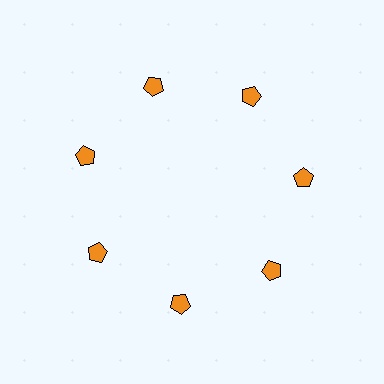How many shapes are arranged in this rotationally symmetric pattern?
There are 7 shapes, arranged in 7 groups of 1.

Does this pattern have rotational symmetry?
Yes, this pattern has 7-fold rotational symmetry. It looks the same after rotating 51 degrees around the center.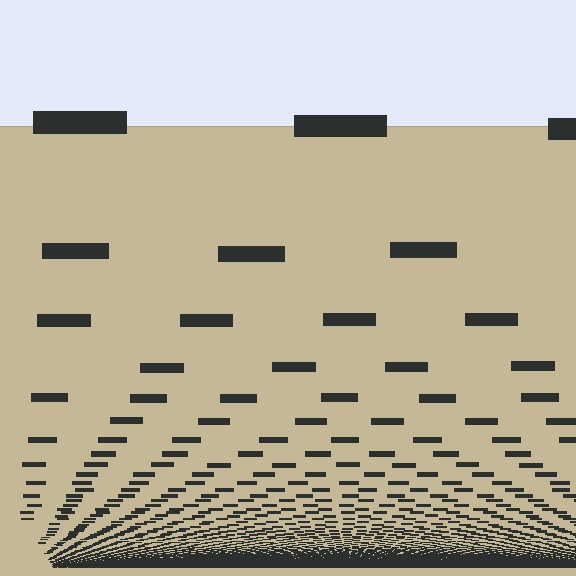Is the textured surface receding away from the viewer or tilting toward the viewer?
The surface appears to tilt toward the viewer. Texture elements get larger and sparser toward the top.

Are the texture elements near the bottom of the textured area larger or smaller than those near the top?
Smaller. The gradient is inverted — elements near the bottom are smaller and denser.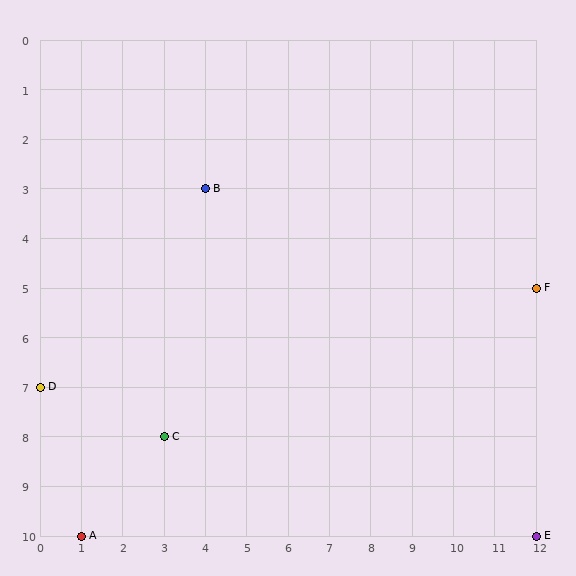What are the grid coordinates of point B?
Point B is at grid coordinates (4, 3).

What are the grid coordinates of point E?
Point E is at grid coordinates (12, 10).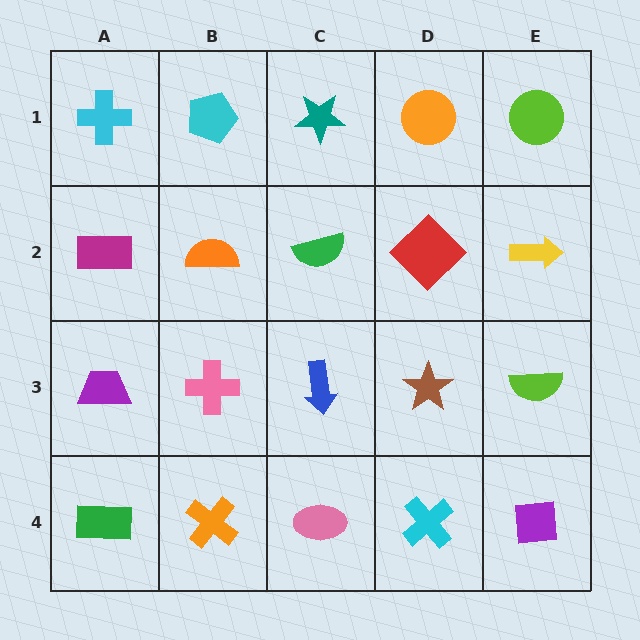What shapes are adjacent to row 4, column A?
A purple trapezoid (row 3, column A), an orange cross (row 4, column B).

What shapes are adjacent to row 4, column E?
A lime semicircle (row 3, column E), a cyan cross (row 4, column D).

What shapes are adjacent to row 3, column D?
A red diamond (row 2, column D), a cyan cross (row 4, column D), a blue arrow (row 3, column C), a lime semicircle (row 3, column E).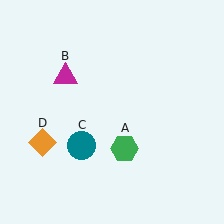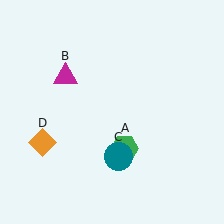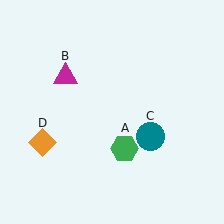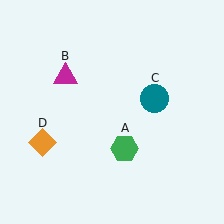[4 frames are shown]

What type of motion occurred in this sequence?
The teal circle (object C) rotated counterclockwise around the center of the scene.